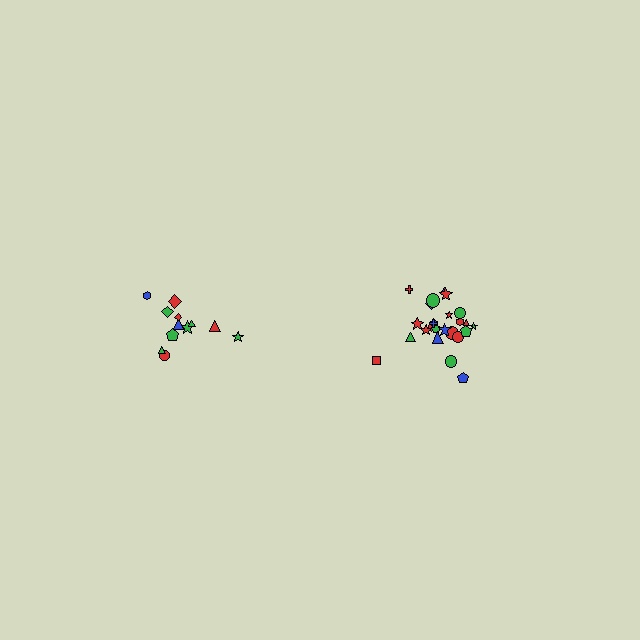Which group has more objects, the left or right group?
The right group.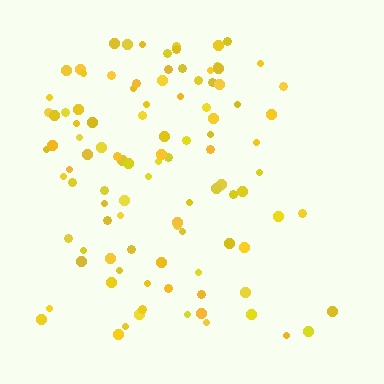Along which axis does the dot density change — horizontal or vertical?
Horizontal.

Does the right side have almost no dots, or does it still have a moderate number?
Still a moderate number, just noticeably fewer than the left.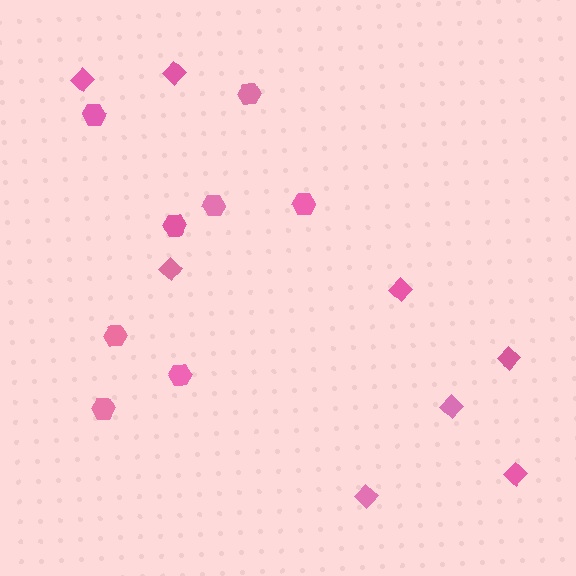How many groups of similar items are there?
There are 2 groups: one group of hexagons (8) and one group of diamonds (8).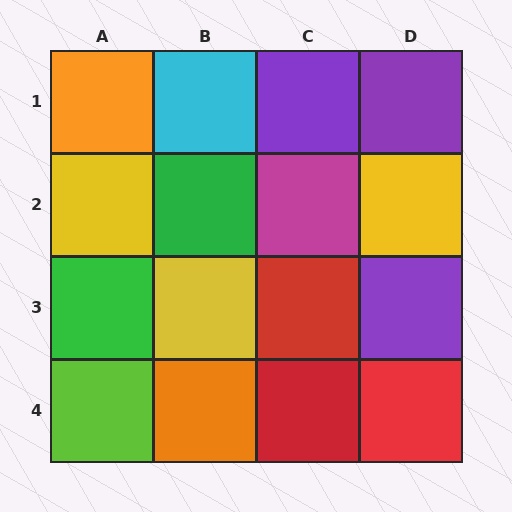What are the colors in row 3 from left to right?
Green, yellow, red, purple.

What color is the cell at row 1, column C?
Purple.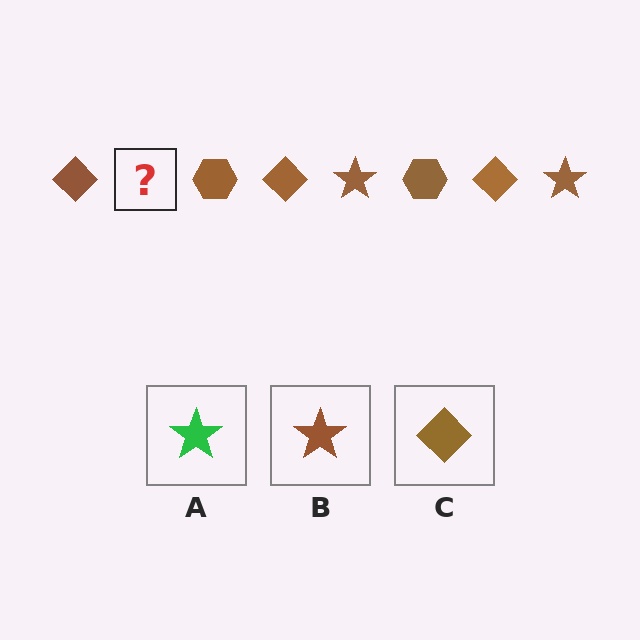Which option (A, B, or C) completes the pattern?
B.